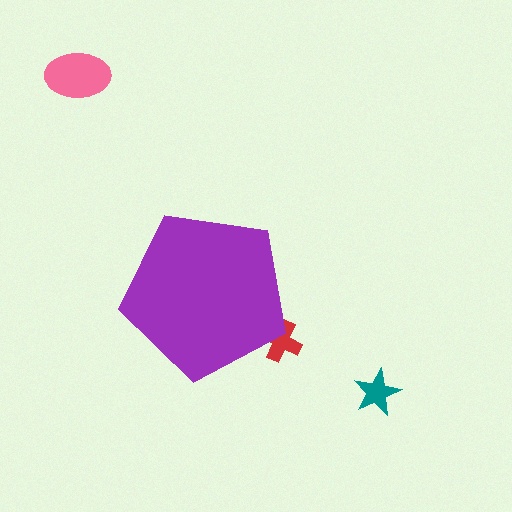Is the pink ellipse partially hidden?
No, the pink ellipse is fully visible.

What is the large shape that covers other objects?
A purple pentagon.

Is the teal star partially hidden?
No, the teal star is fully visible.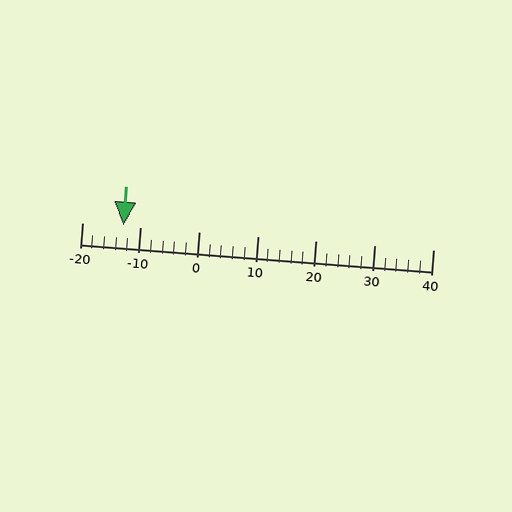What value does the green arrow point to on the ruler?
The green arrow points to approximately -13.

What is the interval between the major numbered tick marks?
The major tick marks are spaced 10 units apart.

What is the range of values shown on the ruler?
The ruler shows values from -20 to 40.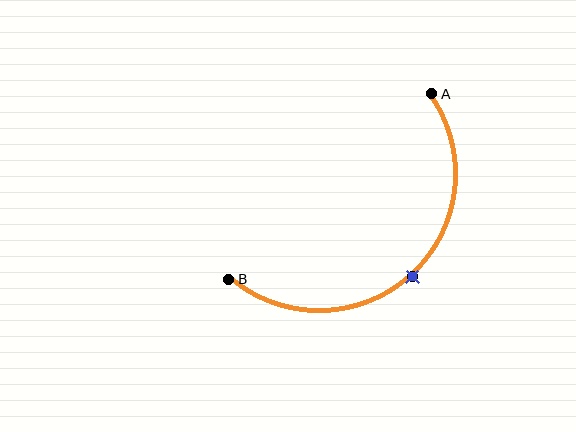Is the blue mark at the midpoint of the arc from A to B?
Yes. The blue mark lies on the arc at equal arc-length from both A and B — it is the arc midpoint.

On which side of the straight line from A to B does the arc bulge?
The arc bulges below and to the right of the straight line connecting A and B.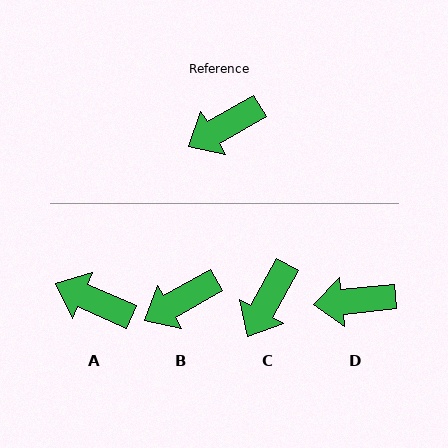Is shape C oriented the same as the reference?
No, it is off by about 31 degrees.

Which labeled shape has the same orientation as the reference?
B.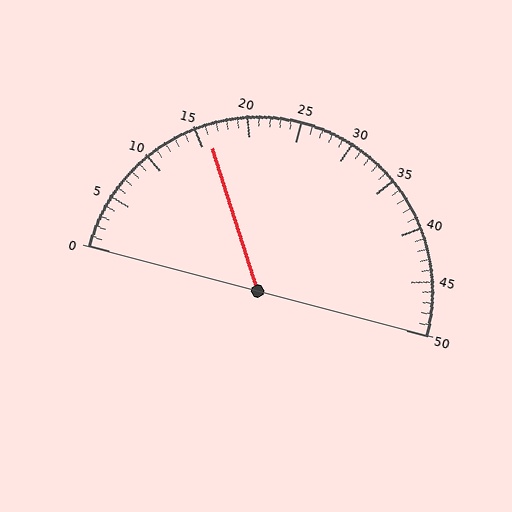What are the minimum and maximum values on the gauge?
The gauge ranges from 0 to 50.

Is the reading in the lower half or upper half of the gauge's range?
The reading is in the lower half of the range (0 to 50).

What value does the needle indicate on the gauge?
The needle indicates approximately 16.